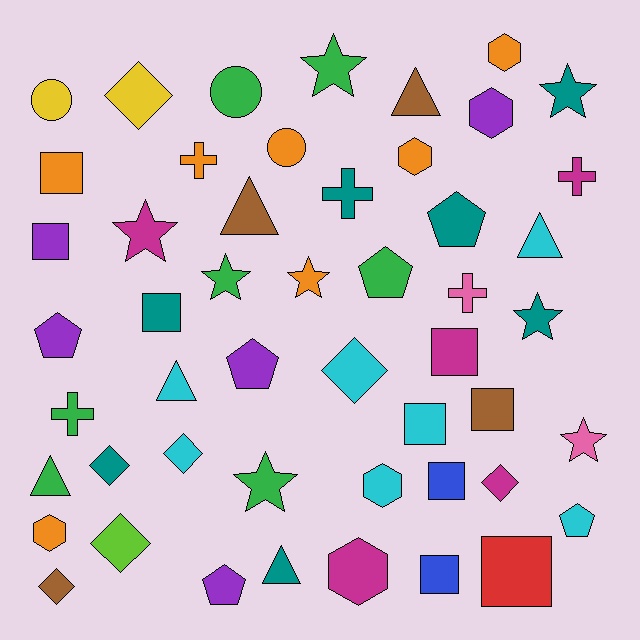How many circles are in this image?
There are 3 circles.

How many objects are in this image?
There are 50 objects.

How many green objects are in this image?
There are 7 green objects.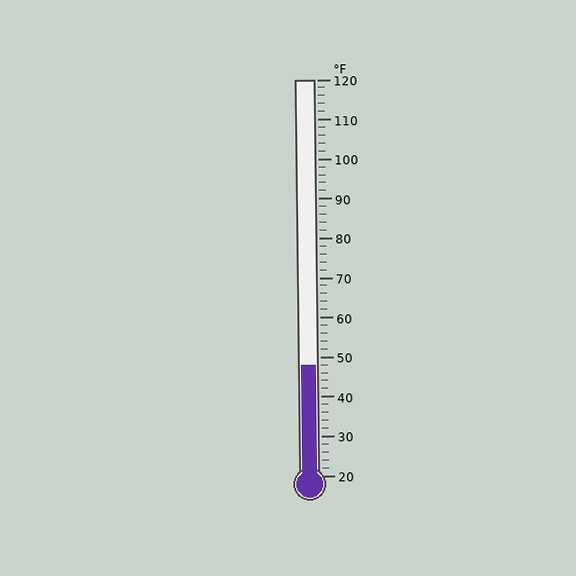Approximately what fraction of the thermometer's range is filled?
The thermometer is filled to approximately 30% of its range.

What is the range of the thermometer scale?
The thermometer scale ranges from 20°F to 120°F.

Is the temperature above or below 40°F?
The temperature is above 40°F.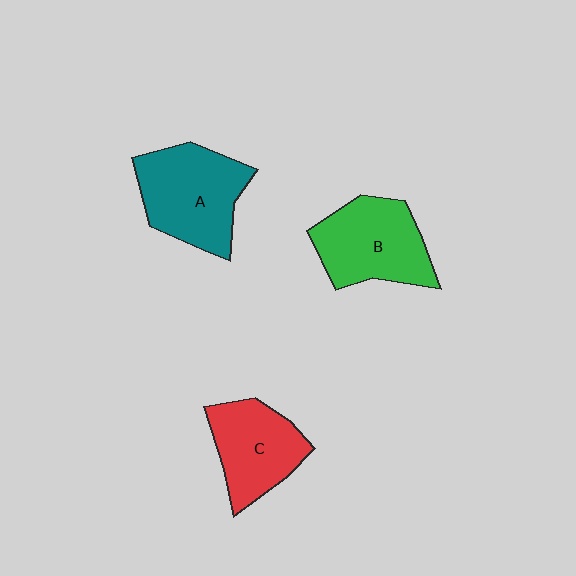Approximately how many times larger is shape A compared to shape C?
Approximately 1.2 times.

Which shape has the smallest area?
Shape C (red).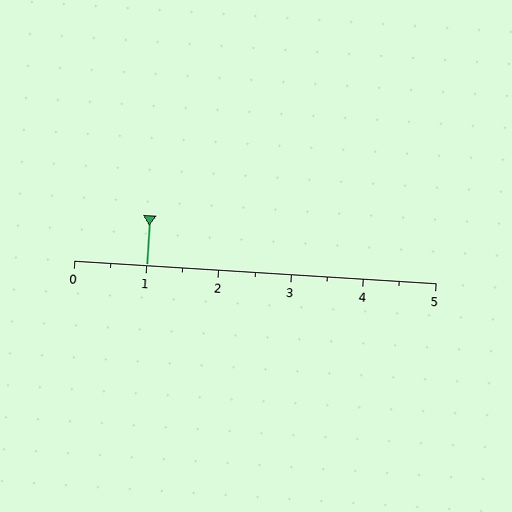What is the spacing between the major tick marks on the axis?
The major ticks are spaced 1 apart.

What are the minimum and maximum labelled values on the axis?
The axis runs from 0 to 5.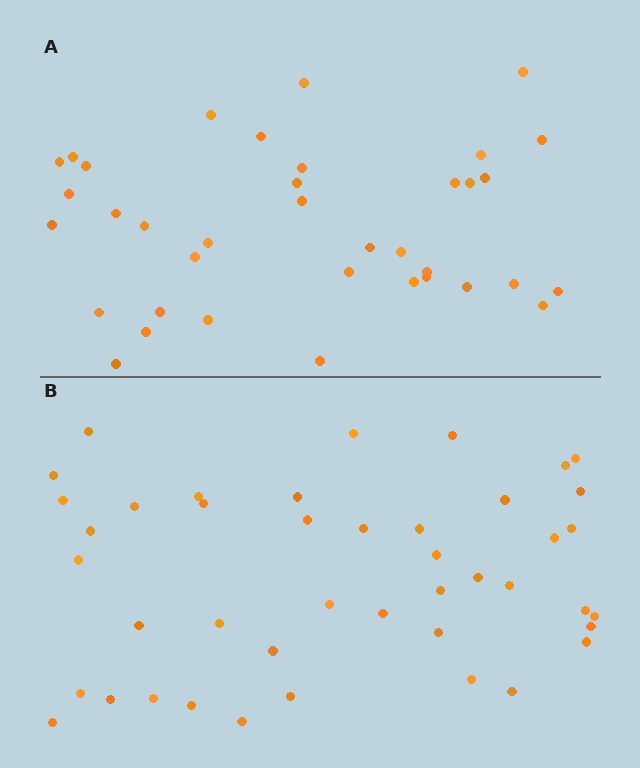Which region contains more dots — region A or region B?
Region B (the bottom region) has more dots.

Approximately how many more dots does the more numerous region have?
Region B has about 6 more dots than region A.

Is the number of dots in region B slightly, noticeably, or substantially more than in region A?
Region B has only slightly more — the two regions are fairly close. The ratio is roughly 1.2 to 1.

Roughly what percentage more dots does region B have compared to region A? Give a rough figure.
About 15% more.